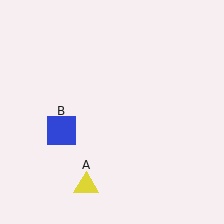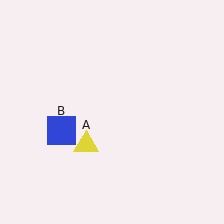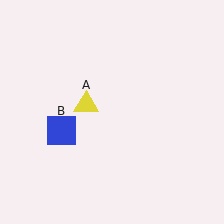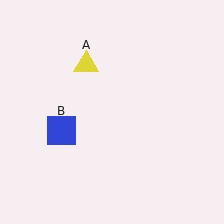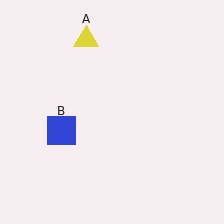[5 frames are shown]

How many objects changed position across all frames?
1 object changed position: yellow triangle (object A).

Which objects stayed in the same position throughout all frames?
Blue square (object B) remained stationary.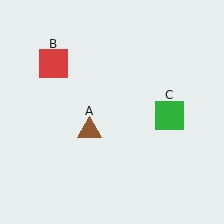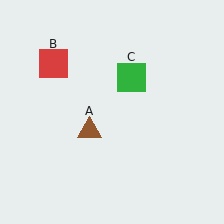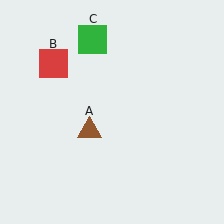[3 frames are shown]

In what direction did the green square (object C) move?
The green square (object C) moved up and to the left.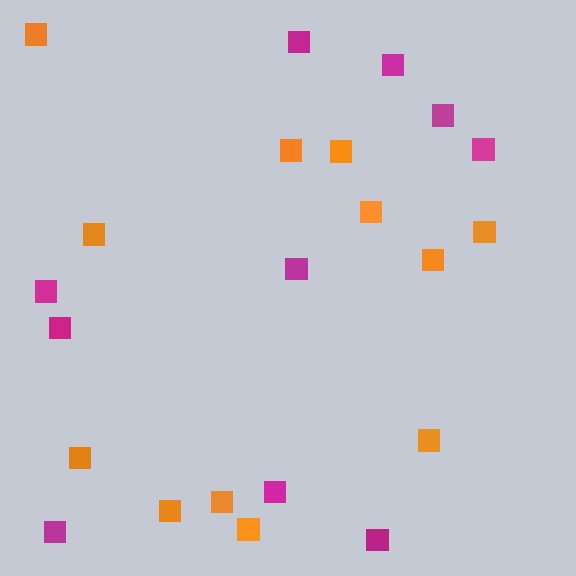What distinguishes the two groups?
There are 2 groups: one group of orange squares (12) and one group of magenta squares (10).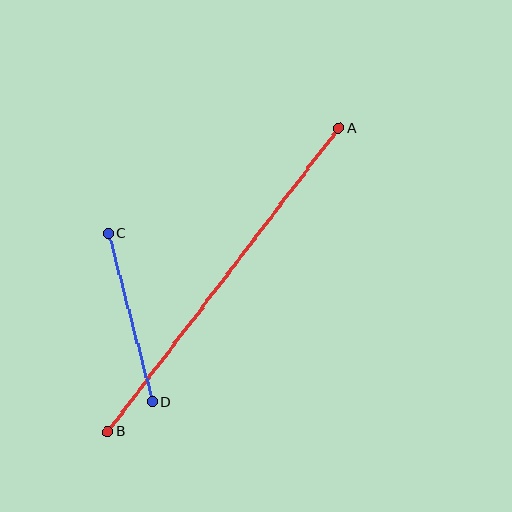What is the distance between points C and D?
The distance is approximately 174 pixels.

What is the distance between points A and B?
The distance is approximately 381 pixels.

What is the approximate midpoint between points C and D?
The midpoint is at approximately (130, 318) pixels.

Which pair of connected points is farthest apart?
Points A and B are farthest apart.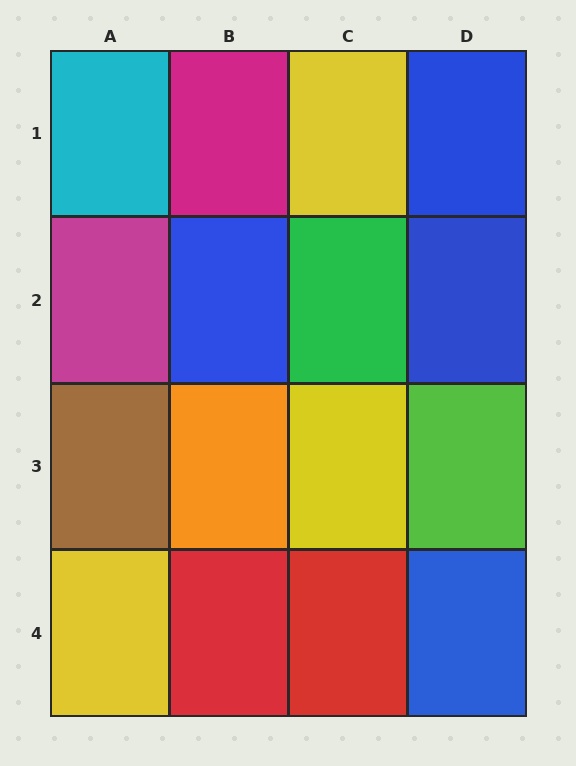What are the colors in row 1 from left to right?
Cyan, magenta, yellow, blue.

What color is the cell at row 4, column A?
Yellow.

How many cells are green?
1 cell is green.